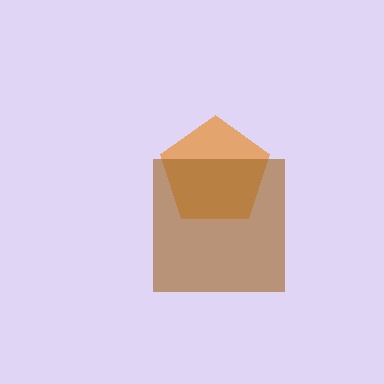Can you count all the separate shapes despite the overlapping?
Yes, there are 2 separate shapes.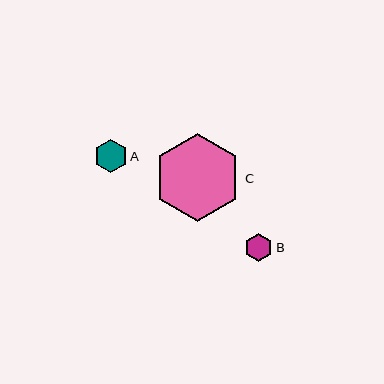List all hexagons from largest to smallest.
From largest to smallest: C, A, B.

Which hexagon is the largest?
Hexagon C is the largest with a size of approximately 88 pixels.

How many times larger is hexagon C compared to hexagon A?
Hexagon C is approximately 2.7 times the size of hexagon A.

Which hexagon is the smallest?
Hexagon B is the smallest with a size of approximately 28 pixels.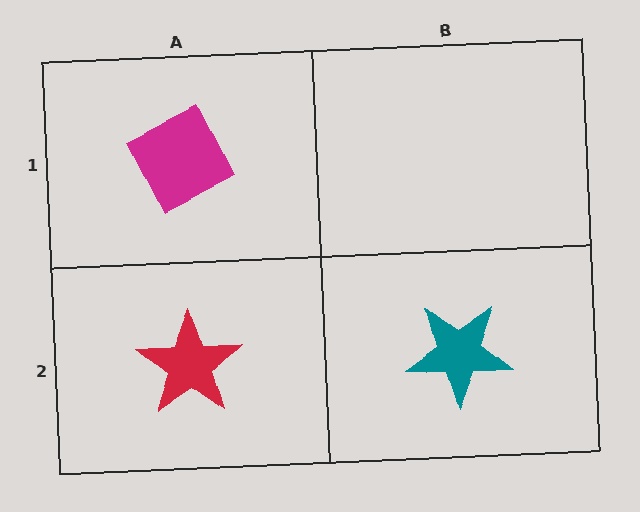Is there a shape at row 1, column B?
No, that cell is empty.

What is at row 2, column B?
A teal star.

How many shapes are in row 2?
2 shapes.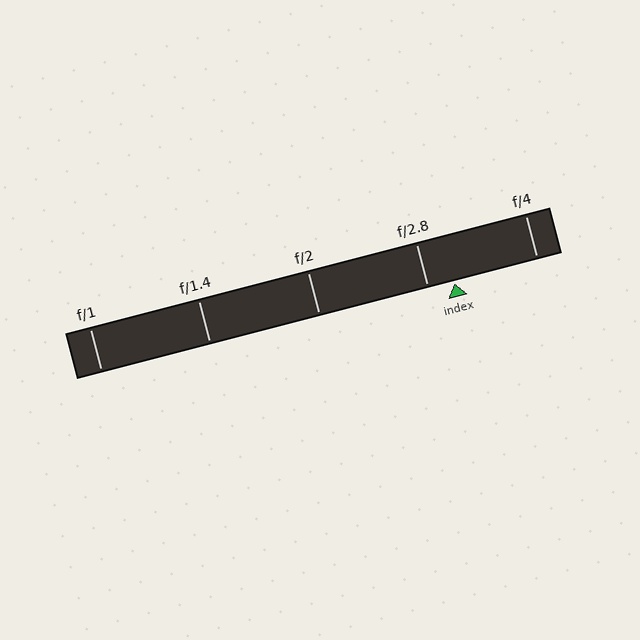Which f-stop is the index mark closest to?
The index mark is closest to f/2.8.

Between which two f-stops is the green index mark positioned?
The index mark is between f/2.8 and f/4.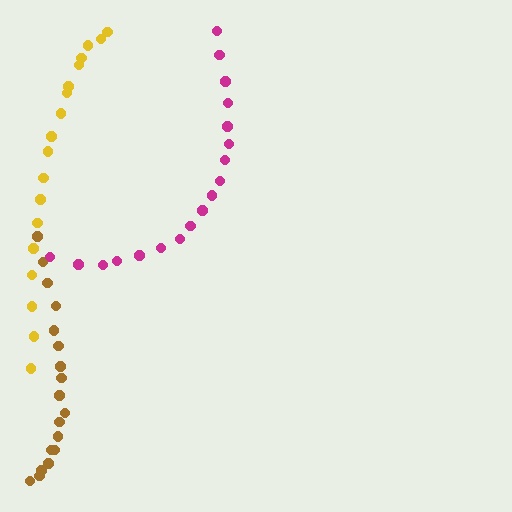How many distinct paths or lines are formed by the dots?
There are 3 distinct paths.